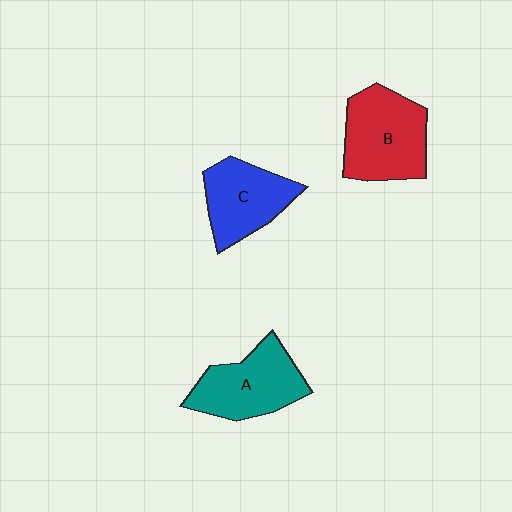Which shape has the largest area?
Shape B (red).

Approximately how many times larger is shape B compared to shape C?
Approximately 1.2 times.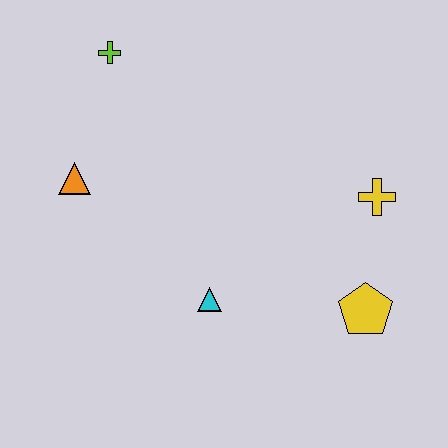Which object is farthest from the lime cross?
The yellow pentagon is farthest from the lime cross.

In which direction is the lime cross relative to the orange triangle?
The lime cross is above the orange triangle.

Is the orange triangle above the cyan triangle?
Yes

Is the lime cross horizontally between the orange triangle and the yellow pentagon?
Yes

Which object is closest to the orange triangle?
The lime cross is closest to the orange triangle.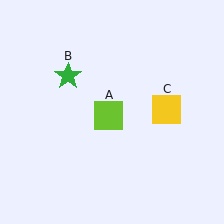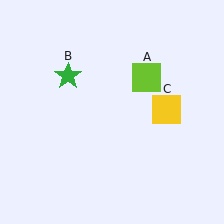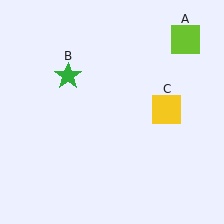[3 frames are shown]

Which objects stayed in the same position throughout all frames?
Green star (object B) and yellow square (object C) remained stationary.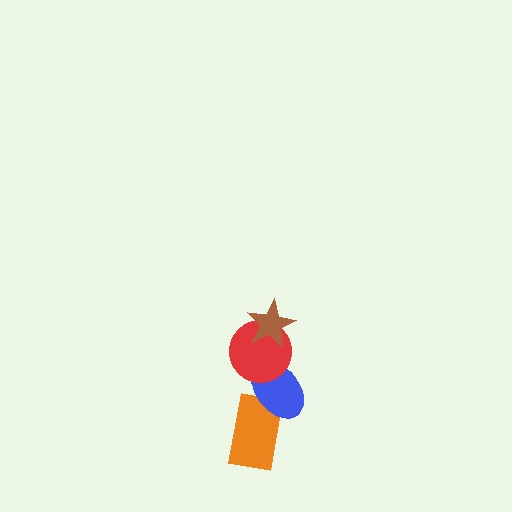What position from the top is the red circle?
The red circle is 2nd from the top.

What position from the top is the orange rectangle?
The orange rectangle is 4th from the top.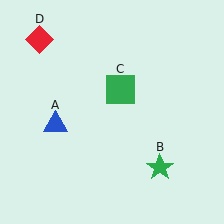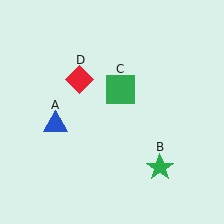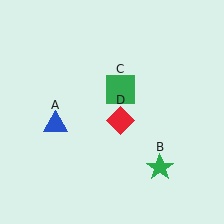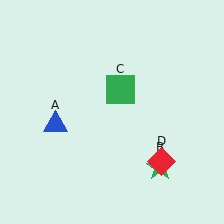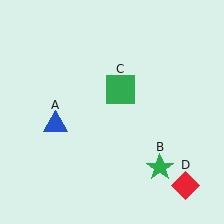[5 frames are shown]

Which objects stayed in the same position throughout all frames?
Blue triangle (object A) and green star (object B) and green square (object C) remained stationary.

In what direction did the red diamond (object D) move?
The red diamond (object D) moved down and to the right.